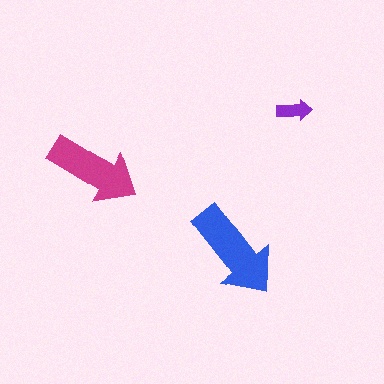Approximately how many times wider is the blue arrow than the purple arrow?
About 3 times wider.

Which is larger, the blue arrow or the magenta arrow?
The blue one.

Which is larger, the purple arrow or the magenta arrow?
The magenta one.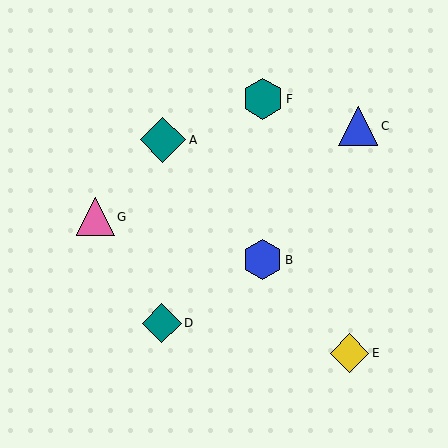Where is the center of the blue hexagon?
The center of the blue hexagon is at (262, 260).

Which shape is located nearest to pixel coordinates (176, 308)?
The teal diamond (labeled D) at (162, 323) is nearest to that location.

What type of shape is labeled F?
Shape F is a teal hexagon.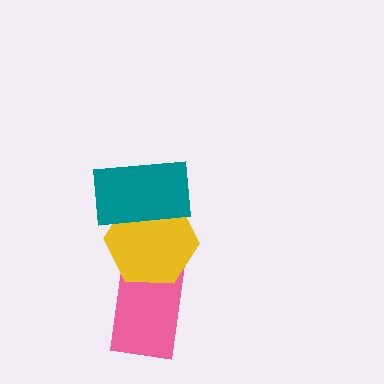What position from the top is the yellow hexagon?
The yellow hexagon is 2nd from the top.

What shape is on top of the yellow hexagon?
The teal rectangle is on top of the yellow hexagon.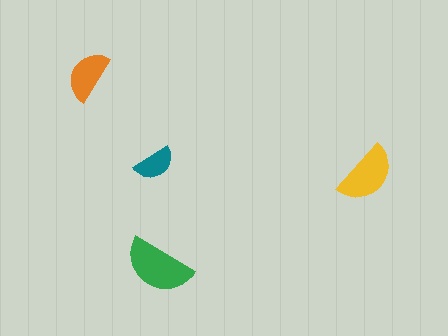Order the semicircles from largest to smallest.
the green one, the yellow one, the orange one, the teal one.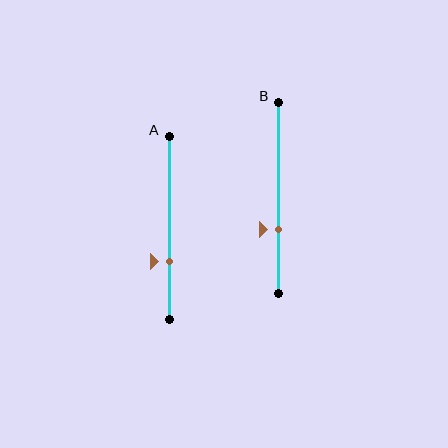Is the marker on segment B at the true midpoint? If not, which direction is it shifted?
No, the marker on segment B is shifted downward by about 17% of the segment length.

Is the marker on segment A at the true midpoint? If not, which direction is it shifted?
No, the marker on segment A is shifted downward by about 19% of the segment length.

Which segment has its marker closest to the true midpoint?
Segment B has its marker closest to the true midpoint.